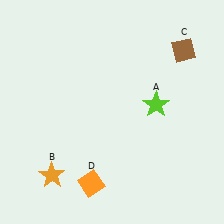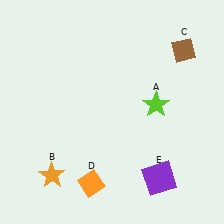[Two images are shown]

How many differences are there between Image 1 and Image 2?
There is 1 difference between the two images.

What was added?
A purple square (E) was added in Image 2.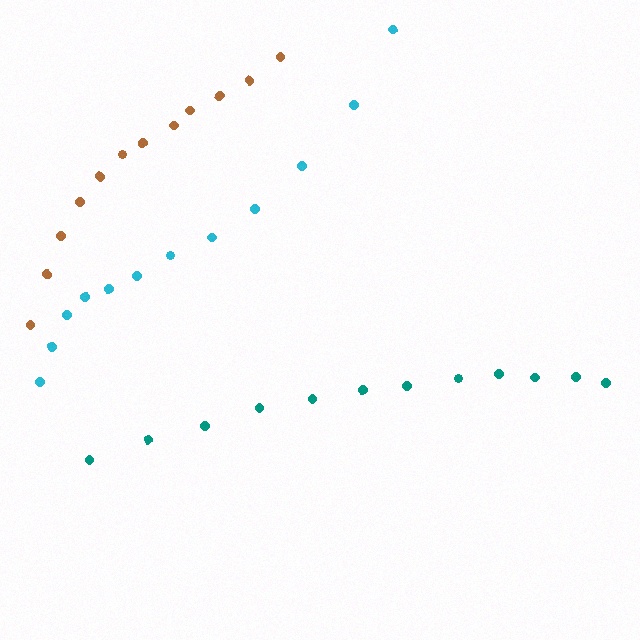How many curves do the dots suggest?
There are 3 distinct paths.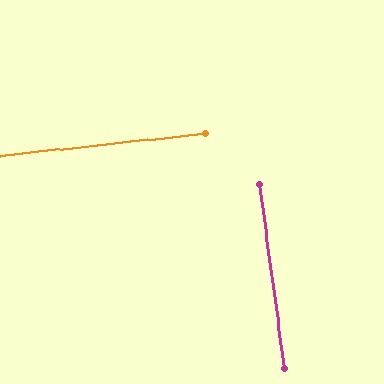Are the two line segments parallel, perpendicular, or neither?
Perpendicular — they meet at approximately 88°.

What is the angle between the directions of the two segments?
Approximately 88 degrees.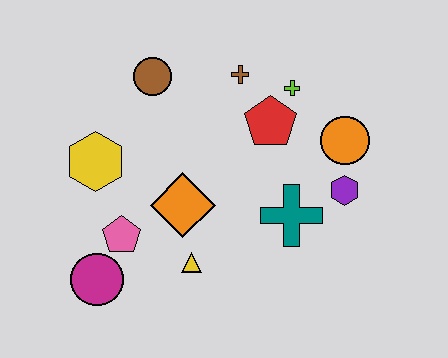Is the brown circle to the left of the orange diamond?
Yes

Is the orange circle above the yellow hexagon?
Yes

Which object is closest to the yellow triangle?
The orange diamond is closest to the yellow triangle.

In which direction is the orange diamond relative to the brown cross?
The orange diamond is below the brown cross.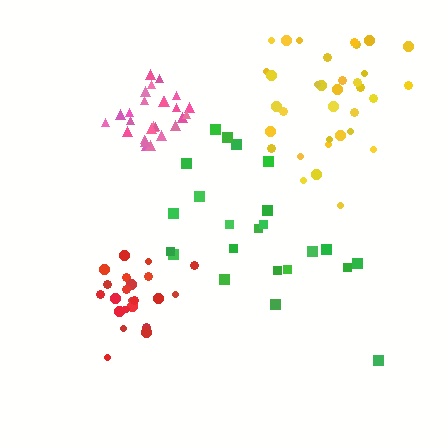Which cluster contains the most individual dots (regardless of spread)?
Yellow (34).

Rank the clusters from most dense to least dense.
red, pink, yellow, green.